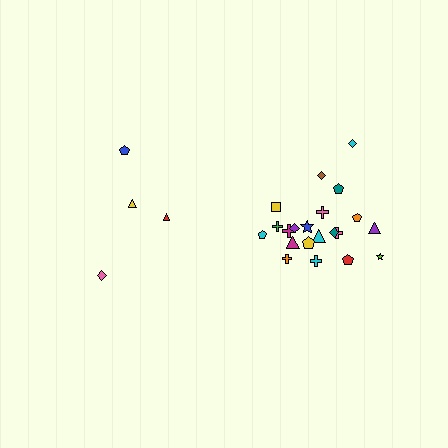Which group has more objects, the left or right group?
The right group.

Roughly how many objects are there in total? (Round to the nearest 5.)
Roughly 25 objects in total.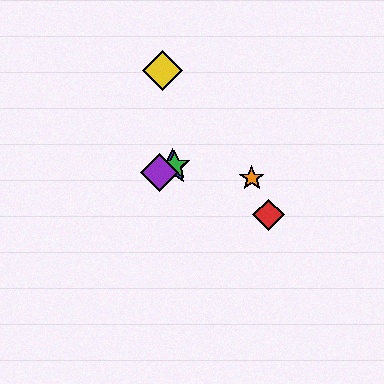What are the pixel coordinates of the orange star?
The orange star is at (252, 178).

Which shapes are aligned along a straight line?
The blue star, the green star, the purple diamond are aligned along a straight line.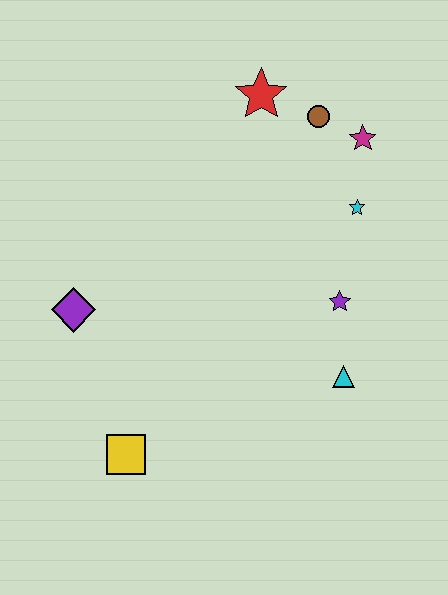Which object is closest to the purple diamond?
The yellow square is closest to the purple diamond.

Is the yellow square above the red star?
No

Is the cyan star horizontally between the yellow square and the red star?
No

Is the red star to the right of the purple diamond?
Yes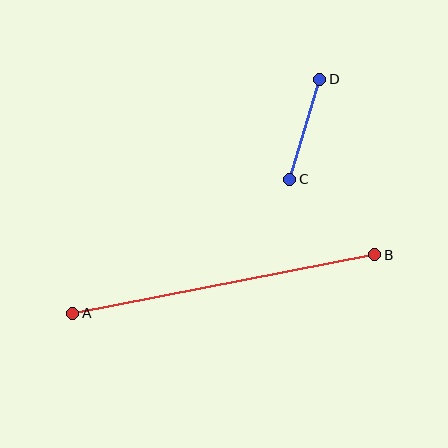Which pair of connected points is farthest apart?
Points A and B are farthest apart.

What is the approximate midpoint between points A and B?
The midpoint is at approximately (224, 284) pixels.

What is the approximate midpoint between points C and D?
The midpoint is at approximately (305, 129) pixels.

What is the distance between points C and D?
The distance is approximately 104 pixels.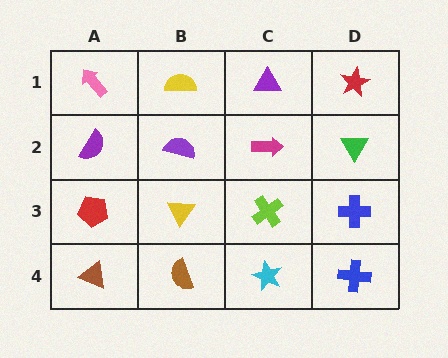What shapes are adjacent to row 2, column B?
A yellow semicircle (row 1, column B), a yellow triangle (row 3, column B), a purple semicircle (row 2, column A), a magenta arrow (row 2, column C).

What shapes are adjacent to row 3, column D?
A green triangle (row 2, column D), a blue cross (row 4, column D), a lime cross (row 3, column C).